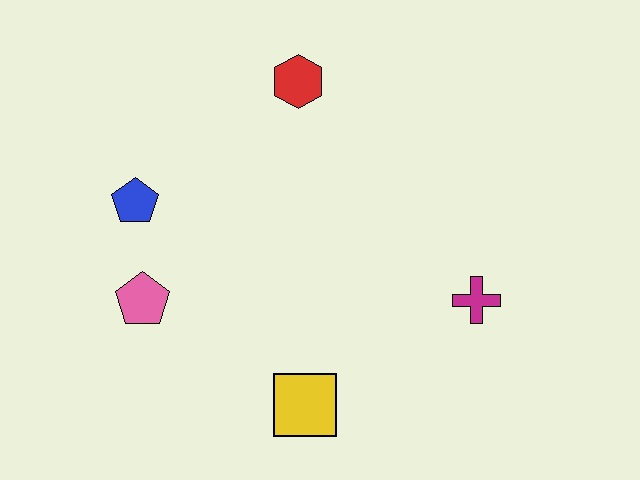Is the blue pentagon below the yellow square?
No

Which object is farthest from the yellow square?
The red hexagon is farthest from the yellow square.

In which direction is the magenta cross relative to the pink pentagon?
The magenta cross is to the right of the pink pentagon.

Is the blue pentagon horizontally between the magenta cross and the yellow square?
No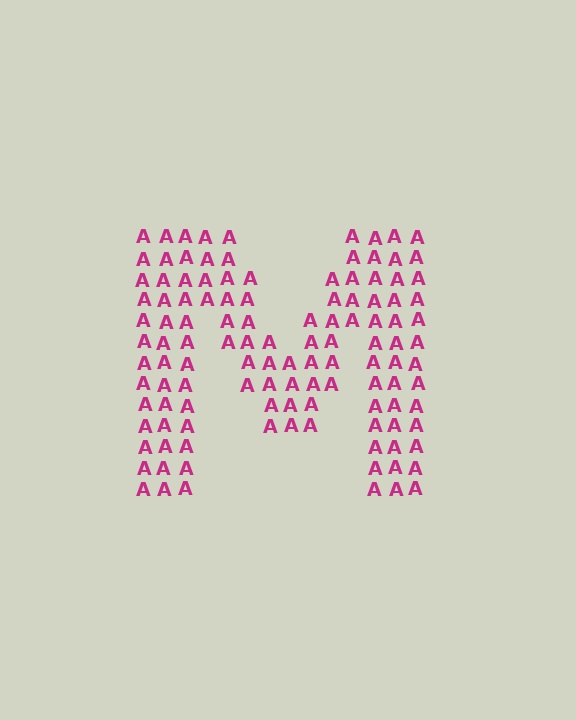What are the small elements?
The small elements are letter A's.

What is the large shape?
The large shape is the letter M.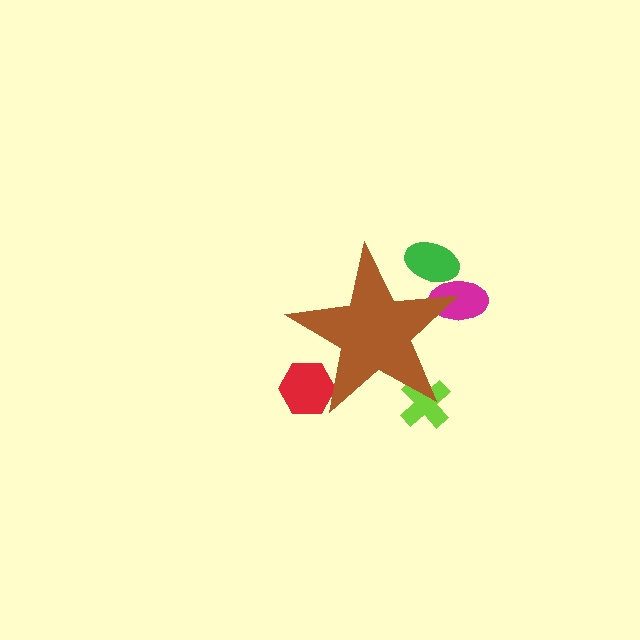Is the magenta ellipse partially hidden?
Yes, the magenta ellipse is partially hidden behind the brown star.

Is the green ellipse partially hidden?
Yes, the green ellipse is partially hidden behind the brown star.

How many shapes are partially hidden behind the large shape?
4 shapes are partially hidden.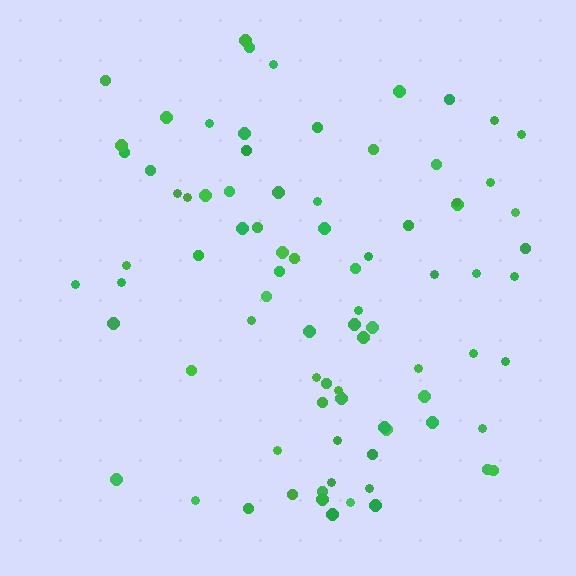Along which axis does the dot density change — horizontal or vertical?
Horizontal.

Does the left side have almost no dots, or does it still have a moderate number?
Still a moderate number, just noticeably fewer than the right.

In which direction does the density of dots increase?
From left to right, with the right side densest.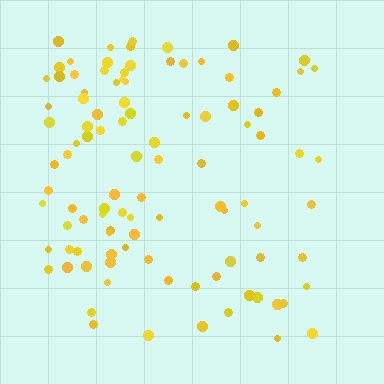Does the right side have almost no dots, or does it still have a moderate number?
Still a moderate number, just noticeably fewer than the left.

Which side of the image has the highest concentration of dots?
The left.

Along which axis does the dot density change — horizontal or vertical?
Horizontal.